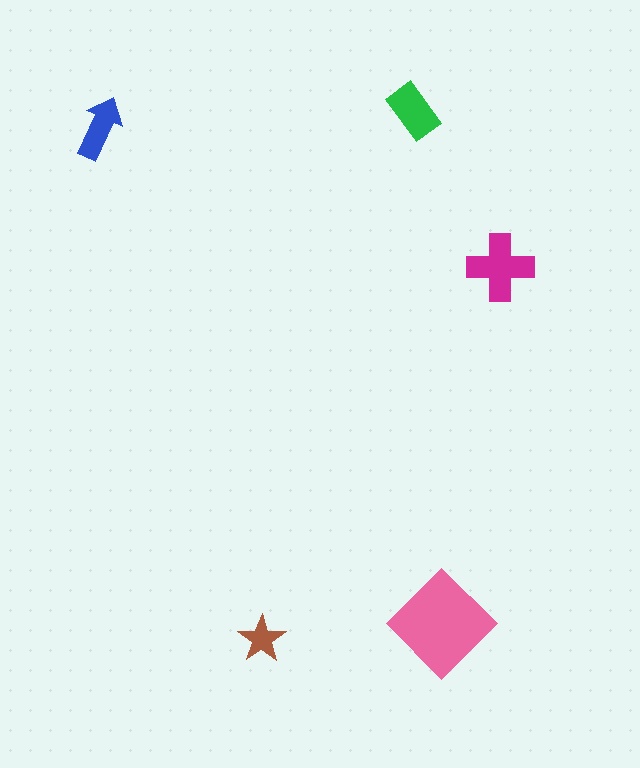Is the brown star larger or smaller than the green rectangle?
Smaller.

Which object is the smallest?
The brown star.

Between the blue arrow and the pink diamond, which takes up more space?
The pink diamond.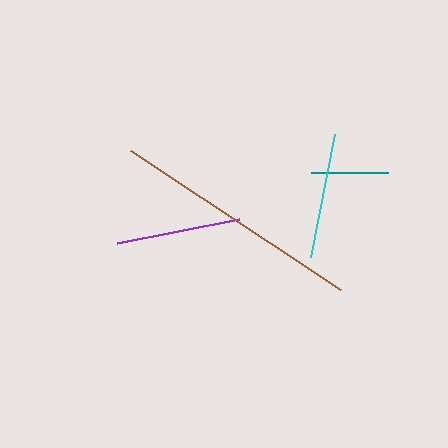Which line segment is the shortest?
The teal line is the shortest at approximately 76 pixels.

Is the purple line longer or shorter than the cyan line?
The purple line is longer than the cyan line.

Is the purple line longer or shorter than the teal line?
The purple line is longer than the teal line.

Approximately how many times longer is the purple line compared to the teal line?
The purple line is approximately 1.6 times the length of the teal line.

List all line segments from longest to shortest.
From longest to shortest: brown, purple, cyan, teal.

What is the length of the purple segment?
The purple segment is approximately 125 pixels long.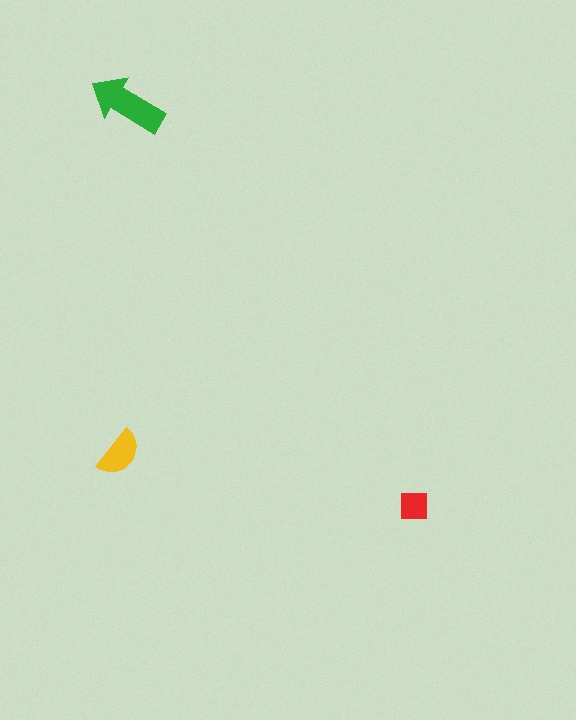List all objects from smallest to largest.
The red square, the yellow semicircle, the green arrow.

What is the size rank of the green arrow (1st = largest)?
1st.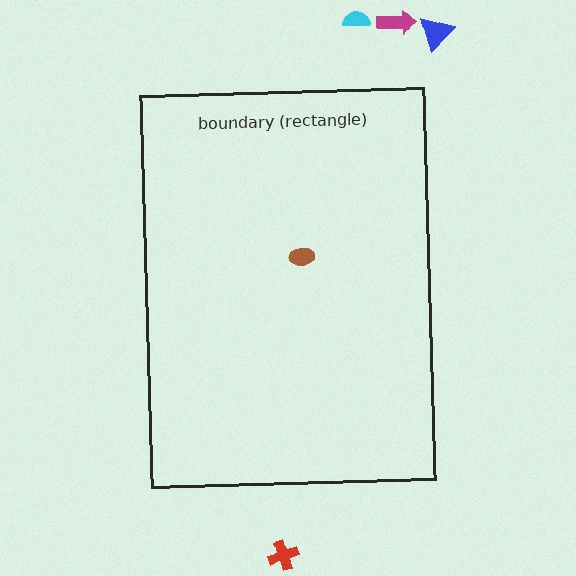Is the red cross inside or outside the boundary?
Outside.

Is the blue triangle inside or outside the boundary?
Outside.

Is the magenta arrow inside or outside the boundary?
Outside.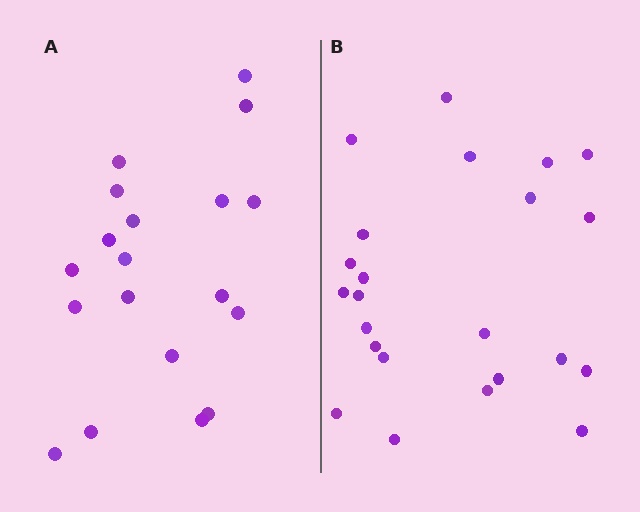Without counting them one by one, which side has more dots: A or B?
Region B (the right region) has more dots.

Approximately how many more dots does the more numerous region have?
Region B has about 4 more dots than region A.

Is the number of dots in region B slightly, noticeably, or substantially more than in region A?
Region B has only slightly more — the two regions are fairly close. The ratio is roughly 1.2 to 1.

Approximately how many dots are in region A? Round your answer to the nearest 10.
About 20 dots. (The exact count is 19, which rounds to 20.)